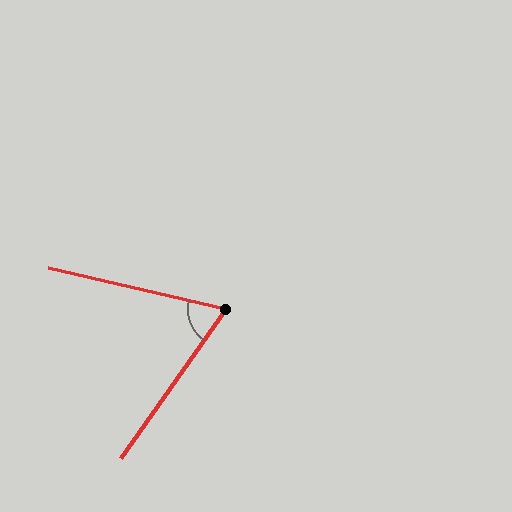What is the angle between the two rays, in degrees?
Approximately 68 degrees.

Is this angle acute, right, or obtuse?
It is acute.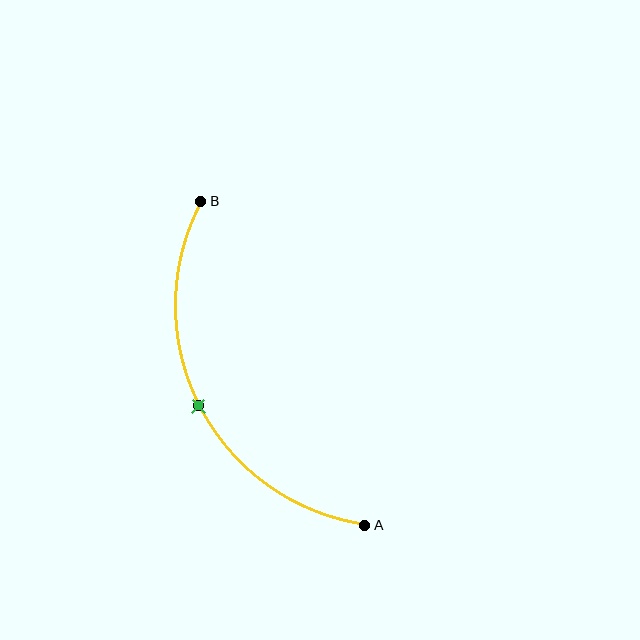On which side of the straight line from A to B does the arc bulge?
The arc bulges to the left of the straight line connecting A and B.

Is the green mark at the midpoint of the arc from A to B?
Yes. The green mark lies on the arc at equal arc-length from both A and B — it is the arc midpoint.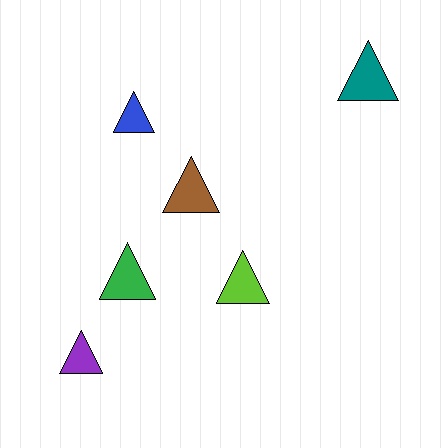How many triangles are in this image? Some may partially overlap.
There are 6 triangles.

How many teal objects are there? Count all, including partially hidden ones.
There is 1 teal object.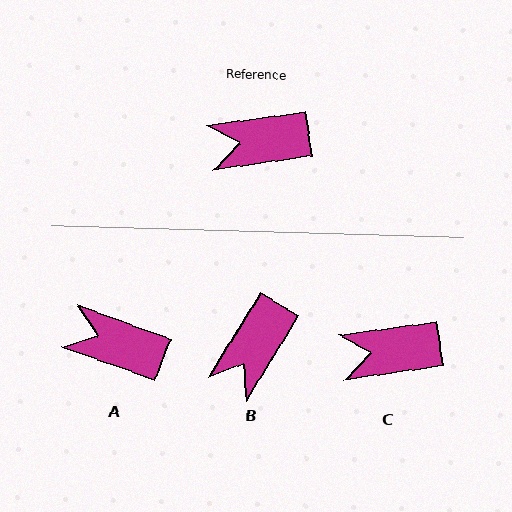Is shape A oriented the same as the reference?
No, it is off by about 28 degrees.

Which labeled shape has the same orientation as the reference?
C.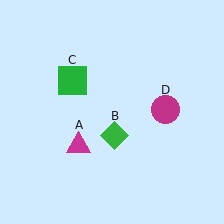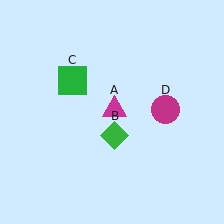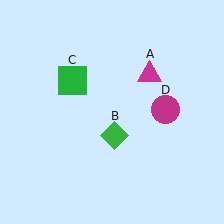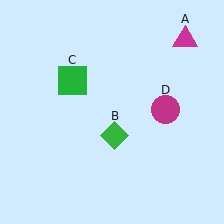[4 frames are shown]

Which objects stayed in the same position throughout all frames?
Green diamond (object B) and green square (object C) and magenta circle (object D) remained stationary.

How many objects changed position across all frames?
1 object changed position: magenta triangle (object A).